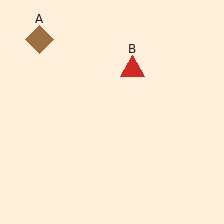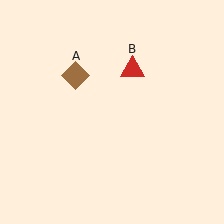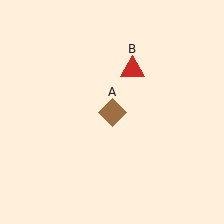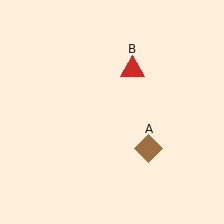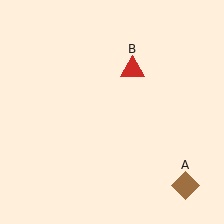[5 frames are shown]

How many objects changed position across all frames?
1 object changed position: brown diamond (object A).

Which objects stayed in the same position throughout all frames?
Red triangle (object B) remained stationary.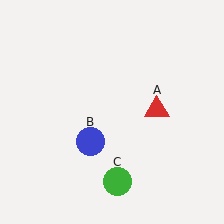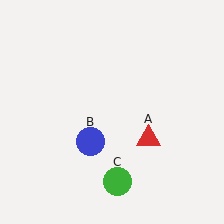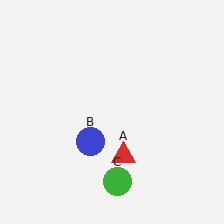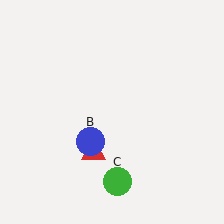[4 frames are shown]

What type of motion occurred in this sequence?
The red triangle (object A) rotated clockwise around the center of the scene.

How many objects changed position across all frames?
1 object changed position: red triangle (object A).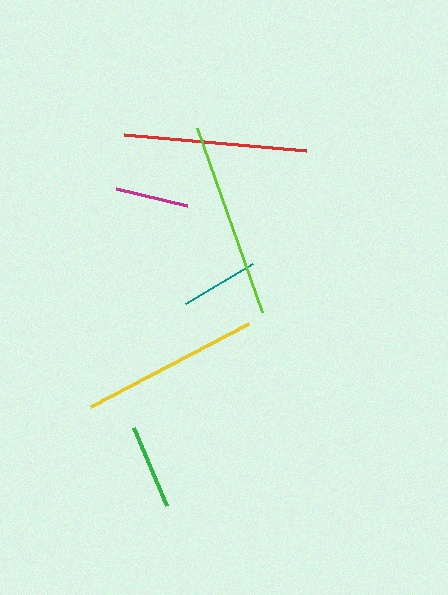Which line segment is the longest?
The lime line is the longest at approximately 195 pixels.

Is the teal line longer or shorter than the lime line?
The lime line is longer than the teal line.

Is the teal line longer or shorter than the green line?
The green line is longer than the teal line.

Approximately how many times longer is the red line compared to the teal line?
The red line is approximately 2.3 times the length of the teal line.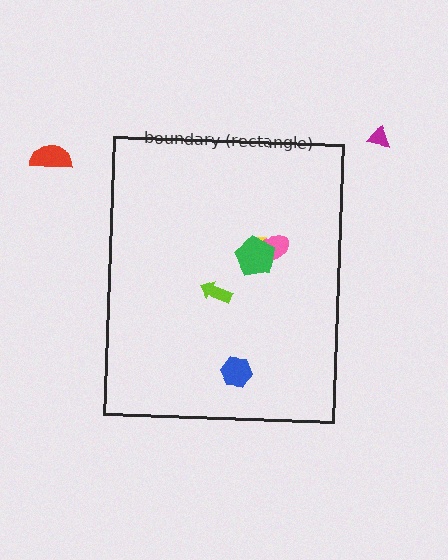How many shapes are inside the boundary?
5 inside, 2 outside.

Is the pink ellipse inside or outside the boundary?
Inside.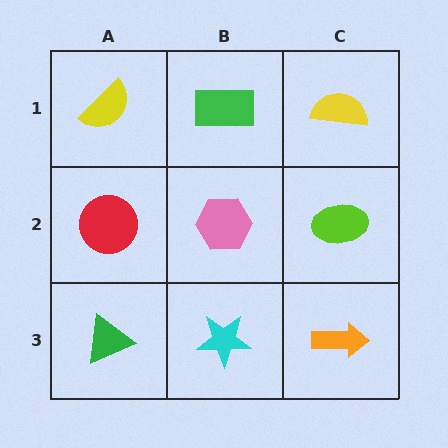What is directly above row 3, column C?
A lime ellipse.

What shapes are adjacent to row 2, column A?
A yellow semicircle (row 1, column A), a green triangle (row 3, column A), a pink hexagon (row 2, column B).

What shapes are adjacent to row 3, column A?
A red circle (row 2, column A), a cyan star (row 3, column B).